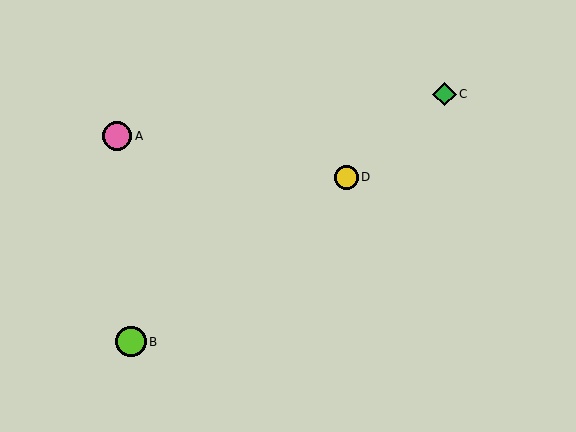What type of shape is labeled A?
Shape A is a pink circle.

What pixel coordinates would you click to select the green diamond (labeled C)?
Click at (445, 94) to select the green diamond C.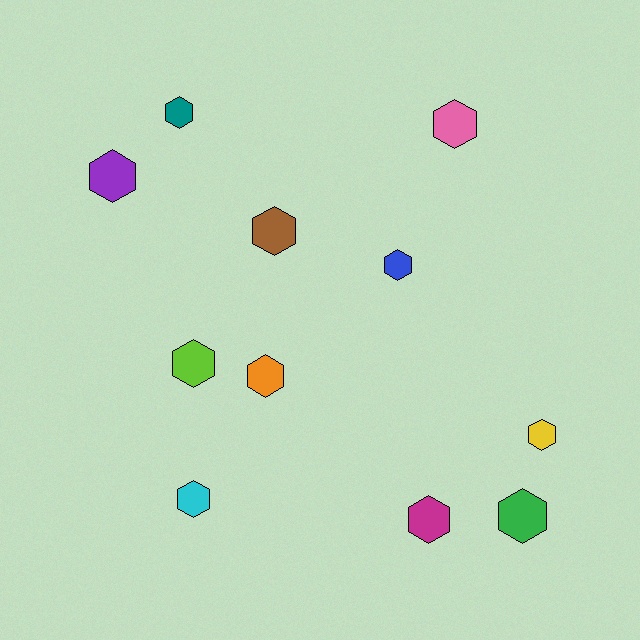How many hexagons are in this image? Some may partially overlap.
There are 11 hexagons.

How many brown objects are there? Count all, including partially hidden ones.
There is 1 brown object.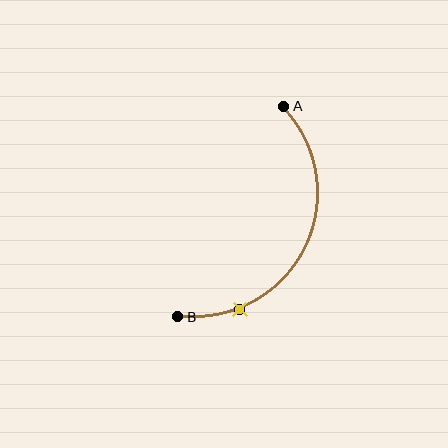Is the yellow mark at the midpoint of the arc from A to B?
No. The yellow mark lies on the arc but is closer to endpoint B. The arc midpoint would be at the point on the curve equidistant along the arc from both A and B.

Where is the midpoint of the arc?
The arc midpoint is the point on the curve farthest from the straight line joining A and B. It sits to the right of that line.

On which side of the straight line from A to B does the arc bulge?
The arc bulges to the right of the straight line connecting A and B.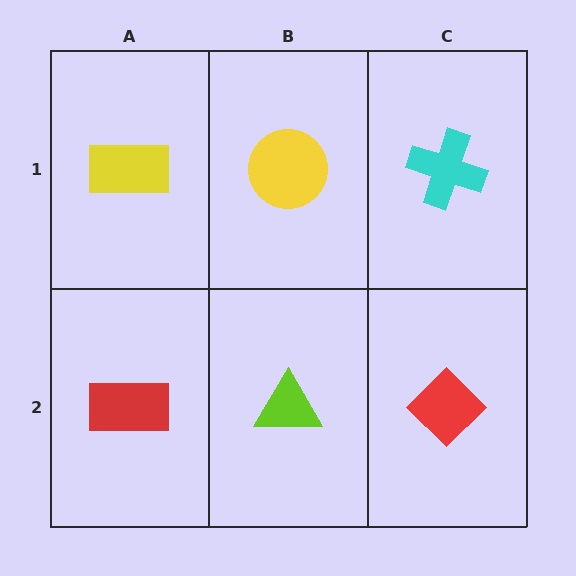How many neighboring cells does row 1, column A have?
2.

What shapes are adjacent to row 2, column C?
A cyan cross (row 1, column C), a lime triangle (row 2, column B).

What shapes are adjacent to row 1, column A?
A red rectangle (row 2, column A), a yellow circle (row 1, column B).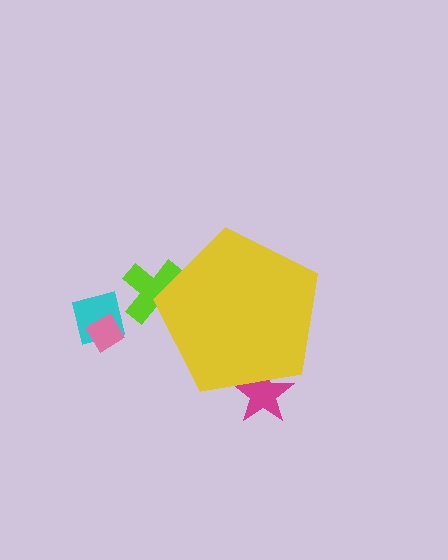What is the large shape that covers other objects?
A yellow pentagon.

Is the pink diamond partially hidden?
No, the pink diamond is fully visible.